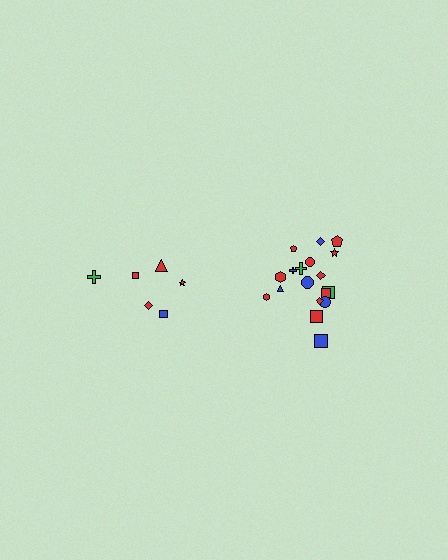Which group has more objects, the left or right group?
The right group.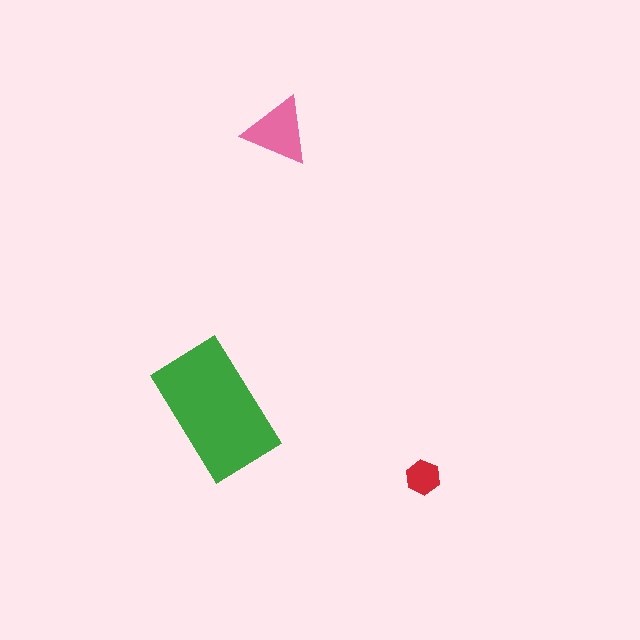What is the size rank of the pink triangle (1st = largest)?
2nd.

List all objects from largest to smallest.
The green rectangle, the pink triangle, the red hexagon.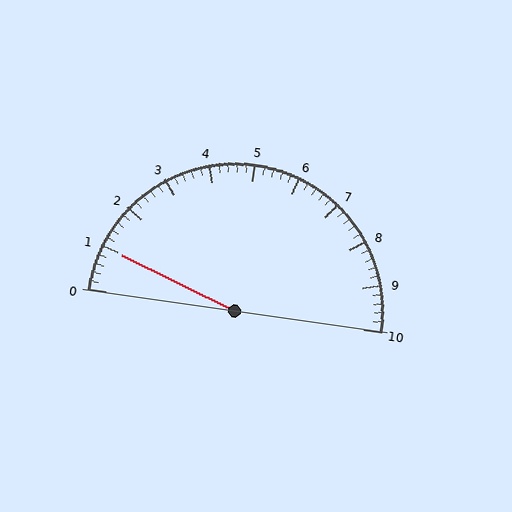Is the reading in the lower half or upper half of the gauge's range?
The reading is in the lower half of the range (0 to 10).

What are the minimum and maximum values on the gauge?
The gauge ranges from 0 to 10.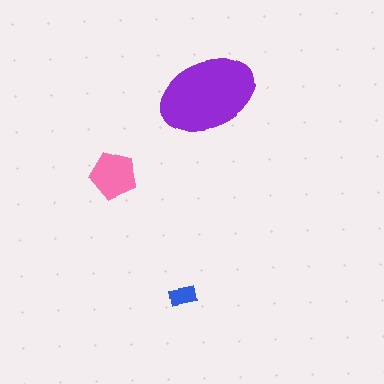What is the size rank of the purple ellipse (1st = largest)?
1st.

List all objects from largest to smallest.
The purple ellipse, the pink pentagon, the blue rectangle.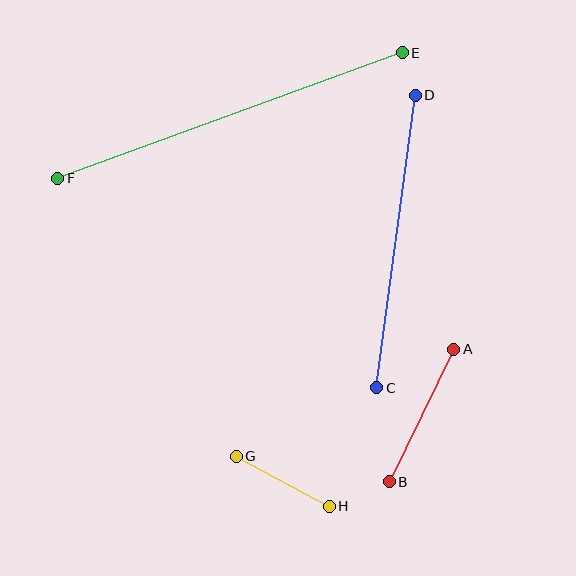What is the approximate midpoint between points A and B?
The midpoint is at approximately (422, 415) pixels.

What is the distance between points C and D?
The distance is approximately 295 pixels.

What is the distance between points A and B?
The distance is approximately 147 pixels.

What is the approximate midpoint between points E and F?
The midpoint is at approximately (230, 116) pixels.